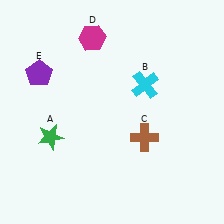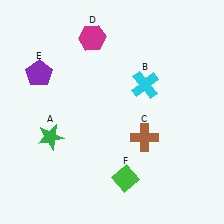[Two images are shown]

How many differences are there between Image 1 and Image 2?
There is 1 difference between the two images.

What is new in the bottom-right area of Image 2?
A green diamond (F) was added in the bottom-right area of Image 2.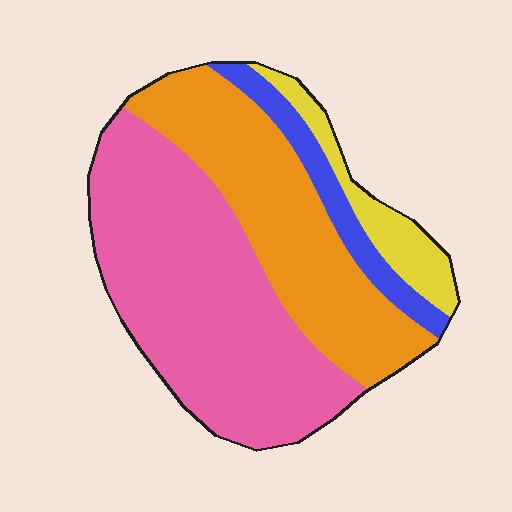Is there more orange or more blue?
Orange.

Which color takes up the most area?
Pink, at roughly 50%.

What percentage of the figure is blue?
Blue covers roughly 10% of the figure.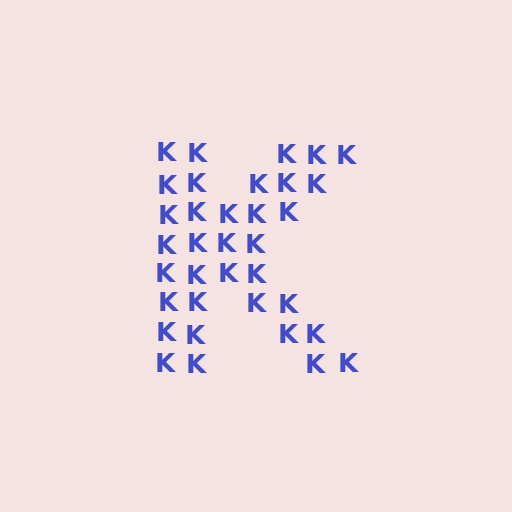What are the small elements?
The small elements are letter K's.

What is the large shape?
The large shape is the letter K.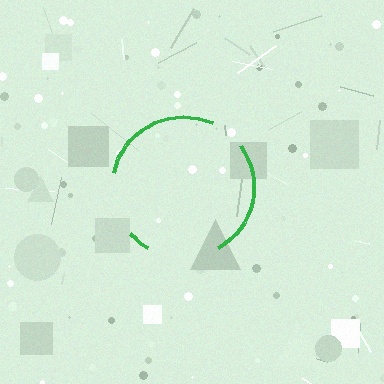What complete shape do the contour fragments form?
The contour fragments form a circle.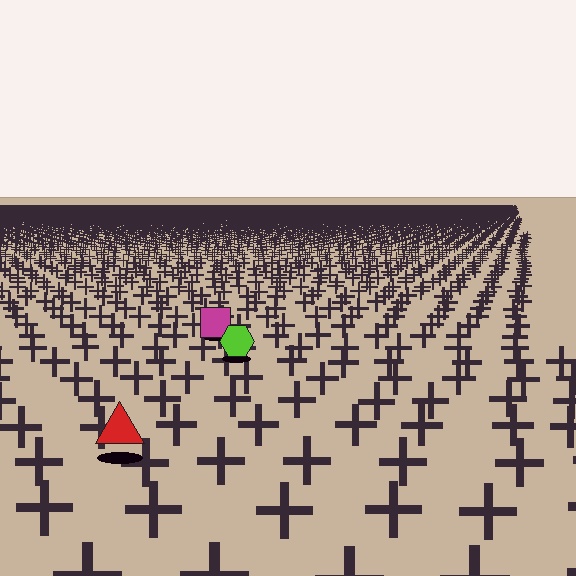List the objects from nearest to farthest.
From nearest to farthest: the red triangle, the lime hexagon, the magenta square.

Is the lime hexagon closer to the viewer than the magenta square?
Yes. The lime hexagon is closer — you can tell from the texture gradient: the ground texture is coarser near it.